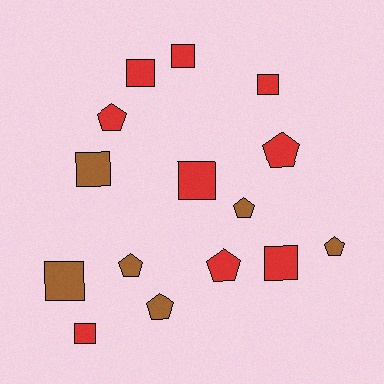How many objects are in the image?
There are 15 objects.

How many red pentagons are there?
There are 3 red pentagons.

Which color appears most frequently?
Red, with 9 objects.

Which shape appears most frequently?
Square, with 8 objects.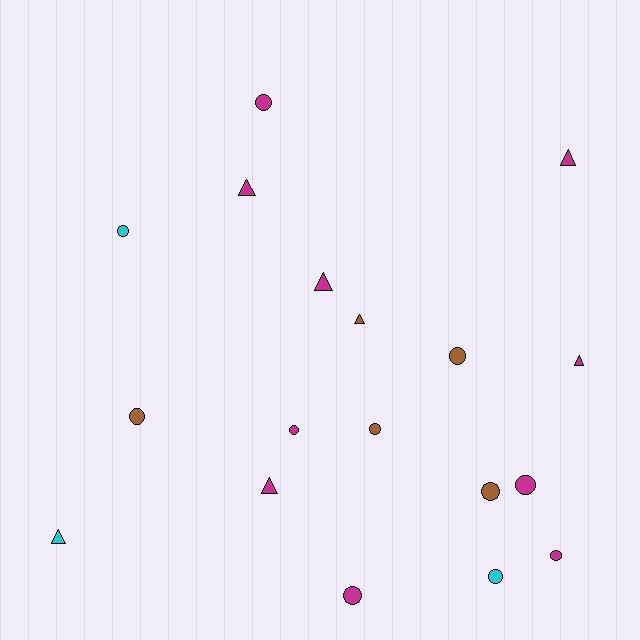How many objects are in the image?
There are 18 objects.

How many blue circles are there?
There are no blue circles.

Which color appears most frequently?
Magenta, with 10 objects.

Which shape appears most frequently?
Circle, with 11 objects.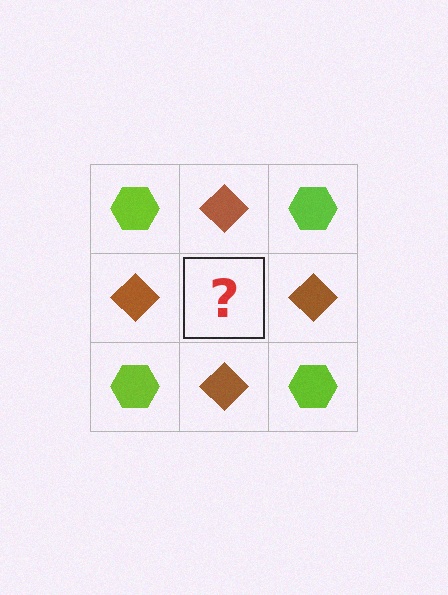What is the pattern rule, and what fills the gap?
The rule is that it alternates lime hexagon and brown diamond in a checkerboard pattern. The gap should be filled with a lime hexagon.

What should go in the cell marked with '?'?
The missing cell should contain a lime hexagon.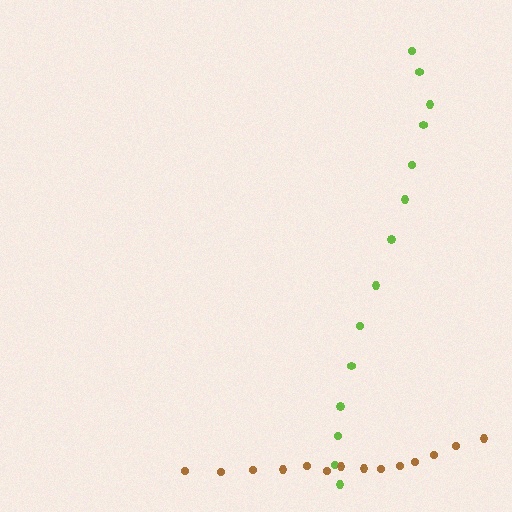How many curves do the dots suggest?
There are 2 distinct paths.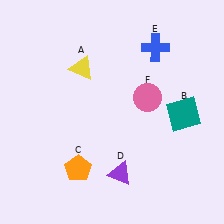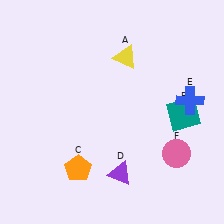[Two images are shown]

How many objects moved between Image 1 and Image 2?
3 objects moved between the two images.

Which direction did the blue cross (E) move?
The blue cross (E) moved down.